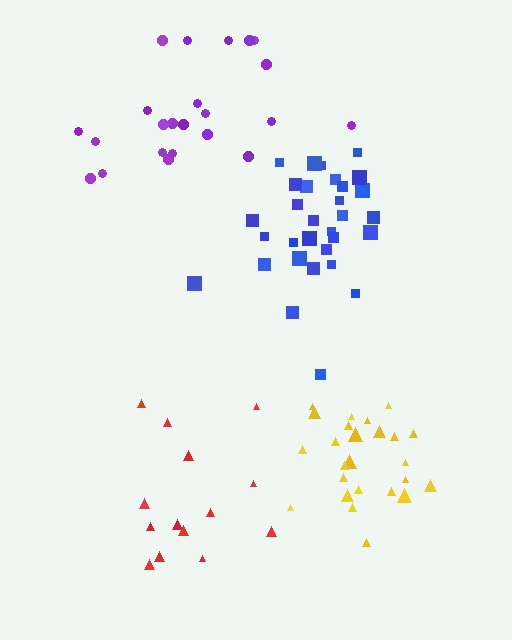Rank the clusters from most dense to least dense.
yellow, blue, purple, red.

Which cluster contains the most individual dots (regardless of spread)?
Blue (31).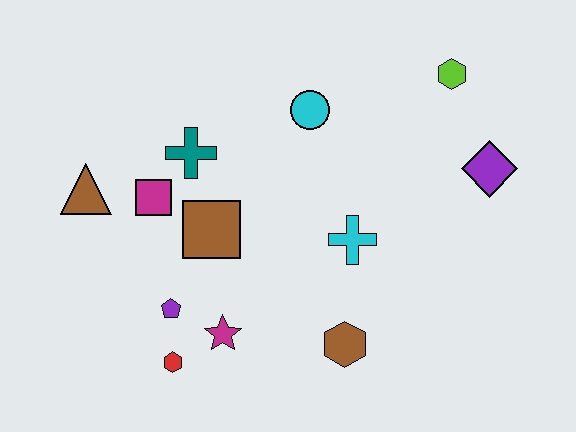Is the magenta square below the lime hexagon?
Yes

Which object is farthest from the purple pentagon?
The lime hexagon is farthest from the purple pentagon.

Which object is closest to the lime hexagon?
The purple diamond is closest to the lime hexagon.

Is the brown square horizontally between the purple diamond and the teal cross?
Yes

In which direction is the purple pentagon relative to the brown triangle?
The purple pentagon is below the brown triangle.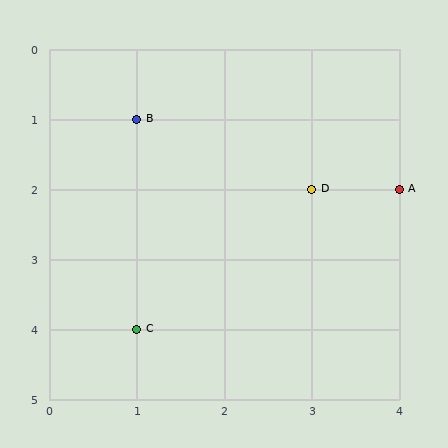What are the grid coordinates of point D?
Point D is at grid coordinates (3, 2).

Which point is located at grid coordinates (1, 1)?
Point B is at (1, 1).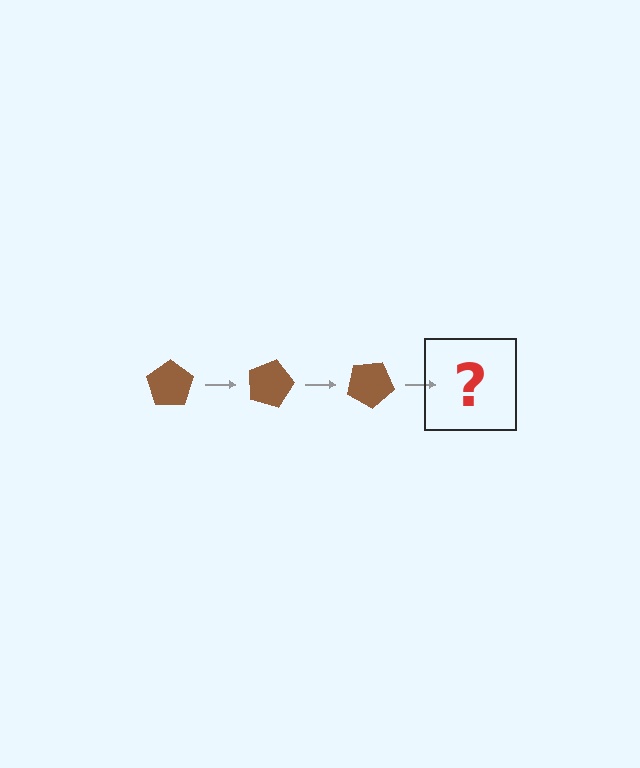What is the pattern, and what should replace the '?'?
The pattern is that the pentagon rotates 15 degrees each step. The '?' should be a brown pentagon rotated 45 degrees.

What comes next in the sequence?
The next element should be a brown pentagon rotated 45 degrees.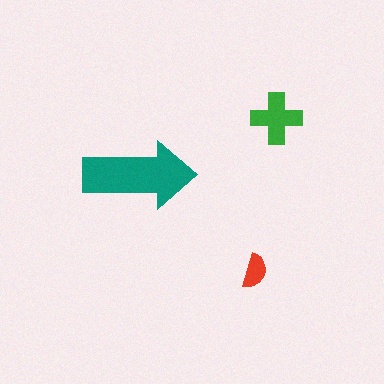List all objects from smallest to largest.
The red semicircle, the green cross, the teal arrow.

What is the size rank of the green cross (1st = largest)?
2nd.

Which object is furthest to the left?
The teal arrow is leftmost.